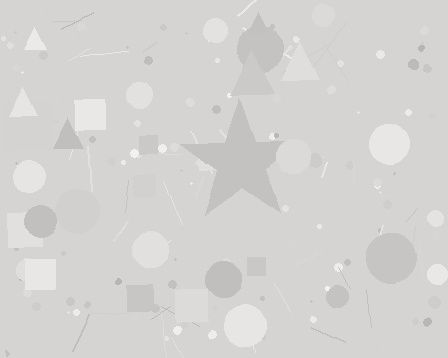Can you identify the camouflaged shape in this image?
The camouflaged shape is a star.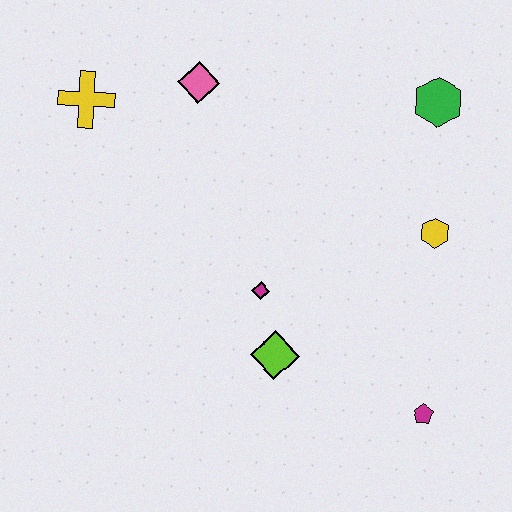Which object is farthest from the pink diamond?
The magenta pentagon is farthest from the pink diamond.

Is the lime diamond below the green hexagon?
Yes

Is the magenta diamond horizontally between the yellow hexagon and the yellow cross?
Yes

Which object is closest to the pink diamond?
The yellow cross is closest to the pink diamond.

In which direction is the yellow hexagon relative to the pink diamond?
The yellow hexagon is to the right of the pink diamond.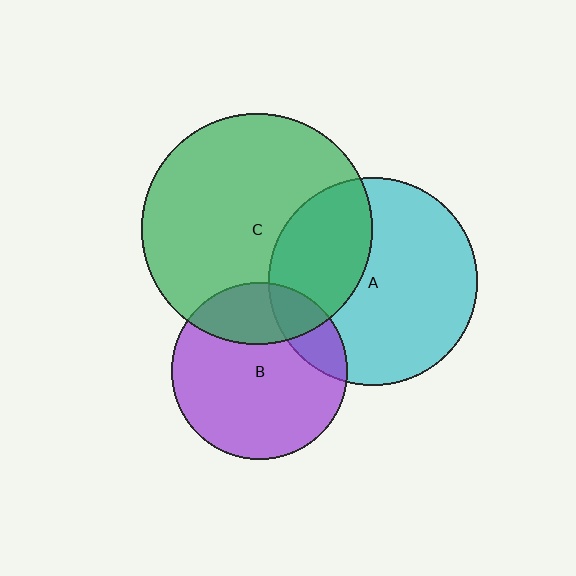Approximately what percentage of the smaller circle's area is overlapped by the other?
Approximately 25%.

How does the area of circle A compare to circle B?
Approximately 1.4 times.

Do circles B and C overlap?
Yes.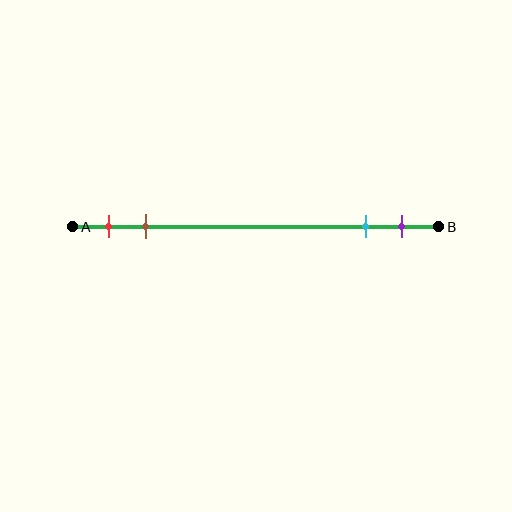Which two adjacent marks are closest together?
The cyan and purple marks are the closest adjacent pair.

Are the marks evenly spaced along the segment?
No, the marks are not evenly spaced.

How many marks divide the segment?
There are 4 marks dividing the segment.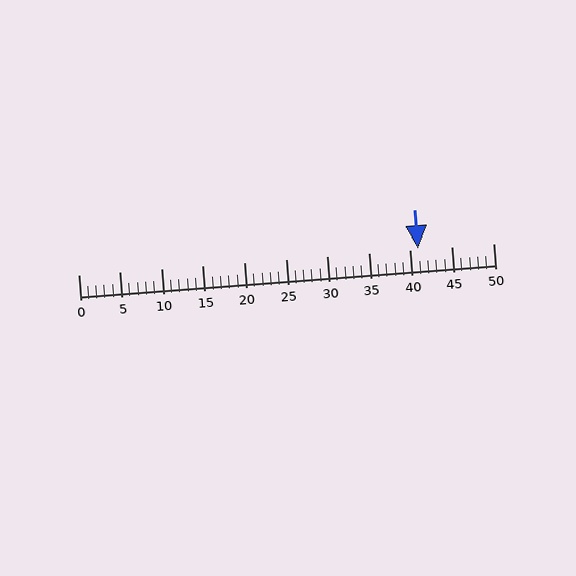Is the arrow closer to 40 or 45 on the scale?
The arrow is closer to 40.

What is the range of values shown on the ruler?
The ruler shows values from 0 to 50.